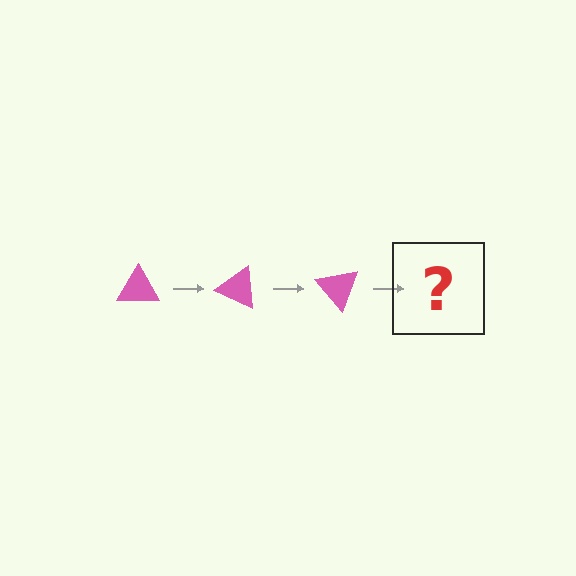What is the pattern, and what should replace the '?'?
The pattern is that the triangle rotates 25 degrees each step. The '?' should be a pink triangle rotated 75 degrees.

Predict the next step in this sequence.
The next step is a pink triangle rotated 75 degrees.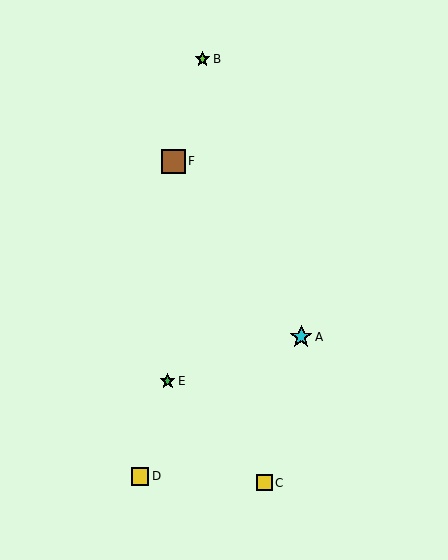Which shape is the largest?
The brown square (labeled F) is the largest.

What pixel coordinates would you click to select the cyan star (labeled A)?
Click at (301, 337) to select the cyan star A.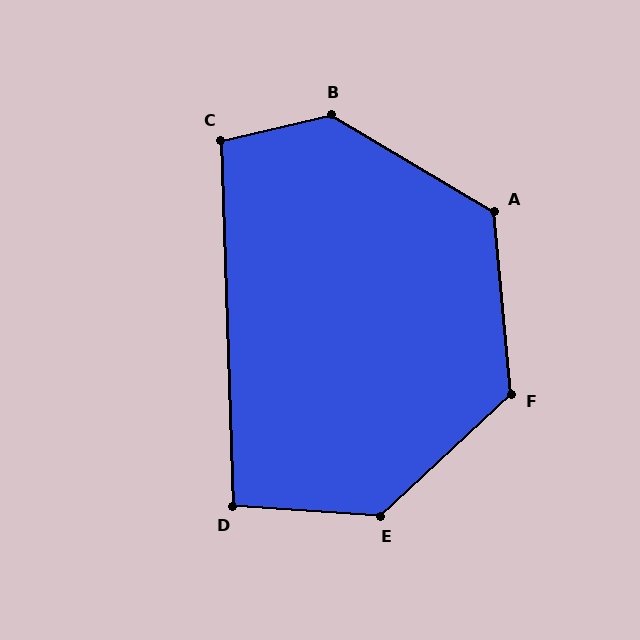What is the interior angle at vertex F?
Approximately 128 degrees (obtuse).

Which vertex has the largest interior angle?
B, at approximately 136 degrees.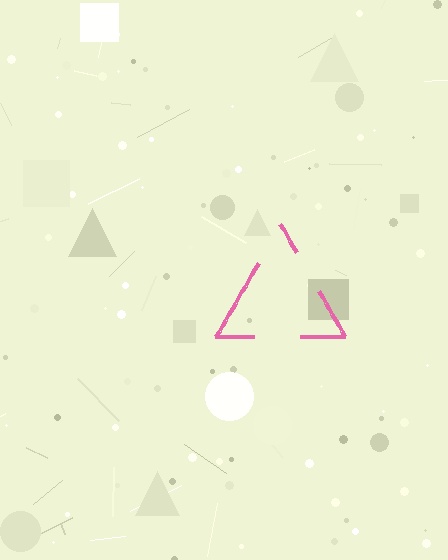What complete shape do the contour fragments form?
The contour fragments form a triangle.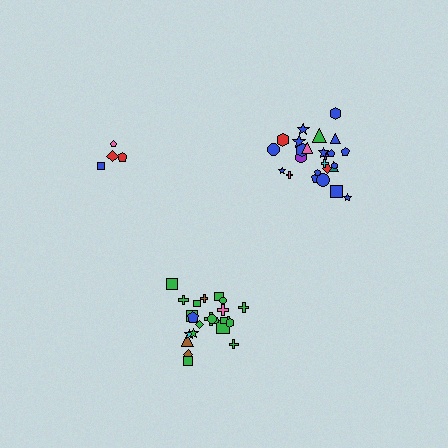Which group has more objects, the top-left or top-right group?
The top-right group.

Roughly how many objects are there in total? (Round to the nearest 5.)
Roughly 55 objects in total.